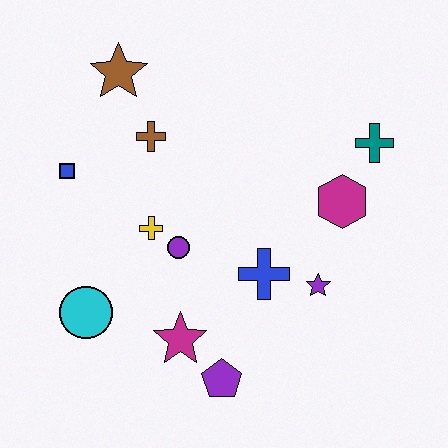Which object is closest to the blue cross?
The purple star is closest to the blue cross.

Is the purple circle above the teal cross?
No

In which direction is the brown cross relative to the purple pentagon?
The brown cross is above the purple pentagon.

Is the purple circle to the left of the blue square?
No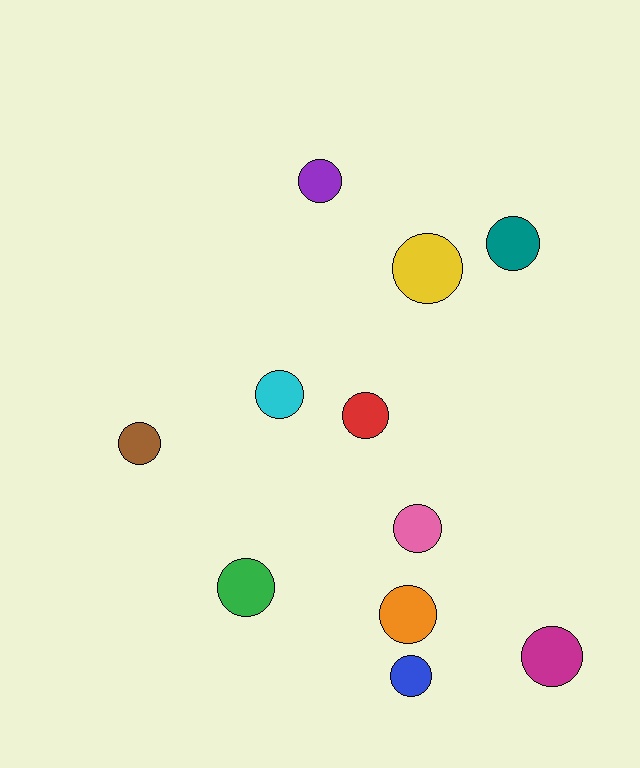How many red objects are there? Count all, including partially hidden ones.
There is 1 red object.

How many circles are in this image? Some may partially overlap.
There are 11 circles.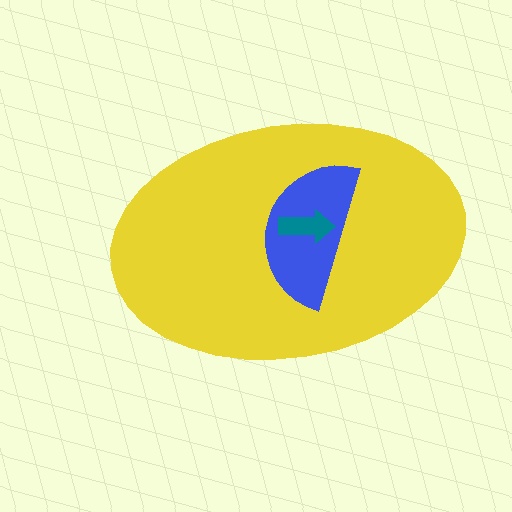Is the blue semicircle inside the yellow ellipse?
Yes.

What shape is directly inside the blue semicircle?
The teal arrow.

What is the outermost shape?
The yellow ellipse.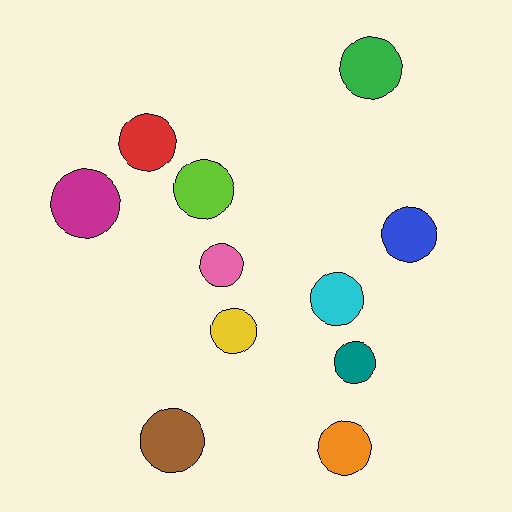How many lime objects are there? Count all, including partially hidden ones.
There is 1 lime object.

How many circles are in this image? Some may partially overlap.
There are 11 circles.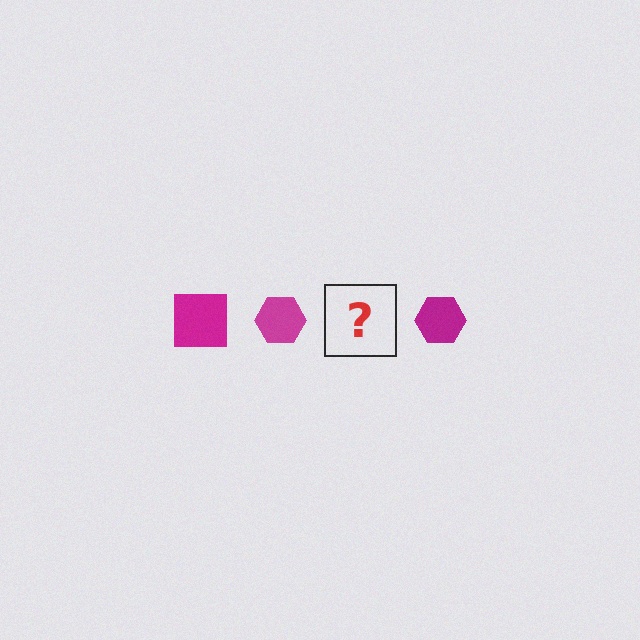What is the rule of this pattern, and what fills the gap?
The rule is that the pattern cycles through square, hexagon shapes in magenta. The gap should be filled with a magenta square.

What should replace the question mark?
The question mark should be replaced with a magenta square.